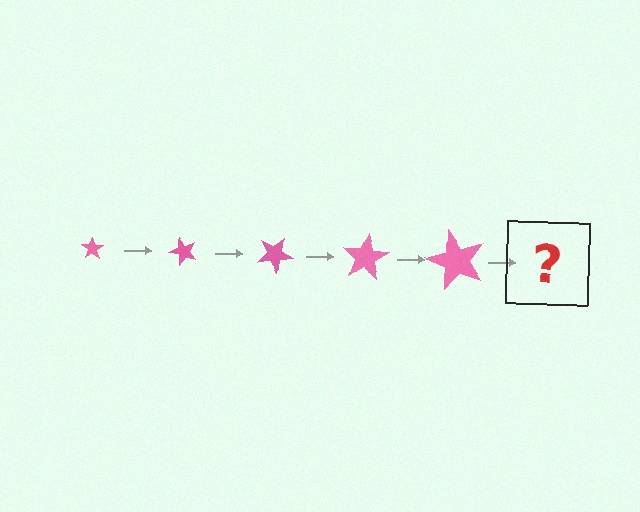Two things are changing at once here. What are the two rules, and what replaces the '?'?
The two rules are that the star grows larger each step and it rotates 50 degrees each step. The '?' should be a star, larger than the previous one and rotated 250 degrees from the start.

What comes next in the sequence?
The next element should be a star, larger than the previous one and rotated 250 degrees from the start.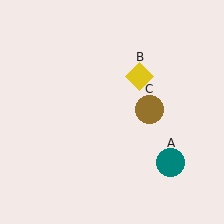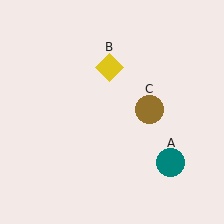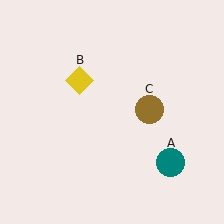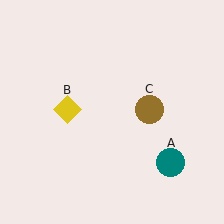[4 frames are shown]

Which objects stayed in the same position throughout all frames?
Teal circle (object A) and brown circle (object C) remained stationary.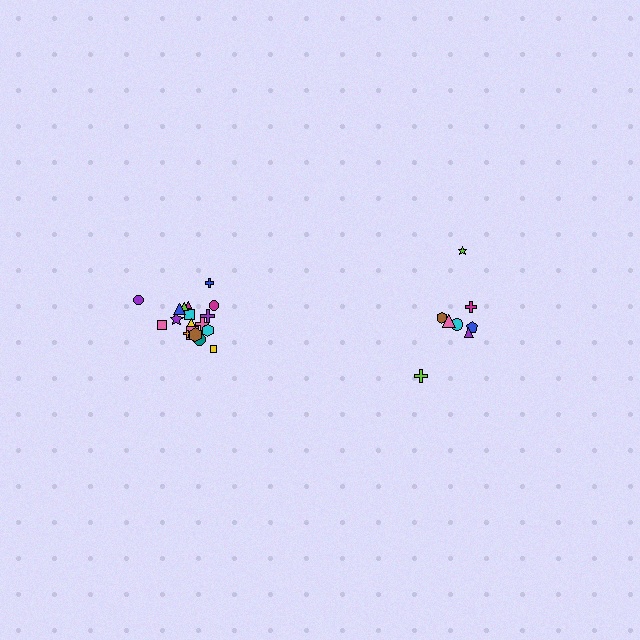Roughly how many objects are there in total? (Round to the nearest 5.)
Roughly 25 objects in total.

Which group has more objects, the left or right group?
The left group.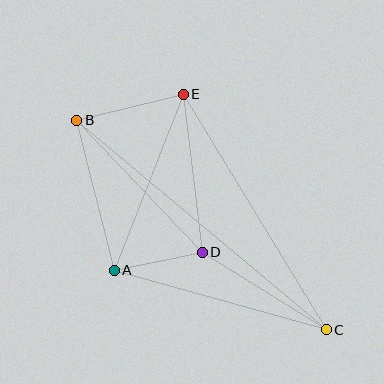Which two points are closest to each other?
Points A and D are closest to each other.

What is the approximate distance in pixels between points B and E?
The distance between B and E is approximately 110 pixels.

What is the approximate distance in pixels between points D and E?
The distance between D and E is approximately 159 pixels.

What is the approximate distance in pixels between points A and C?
The distance between A and C is approximately 220 pixels.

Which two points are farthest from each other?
Points B and C are farthest from each other.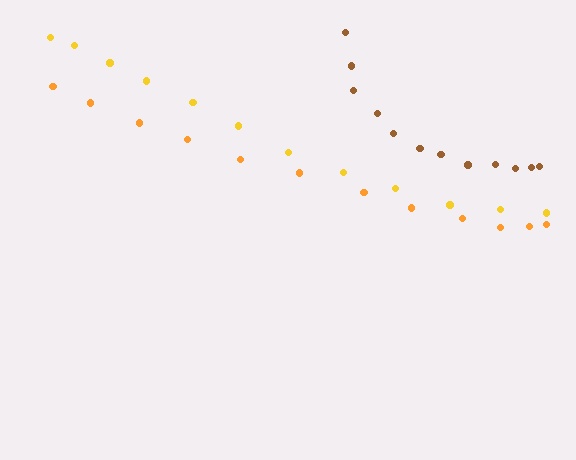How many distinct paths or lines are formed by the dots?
There are 3 distinct paths.